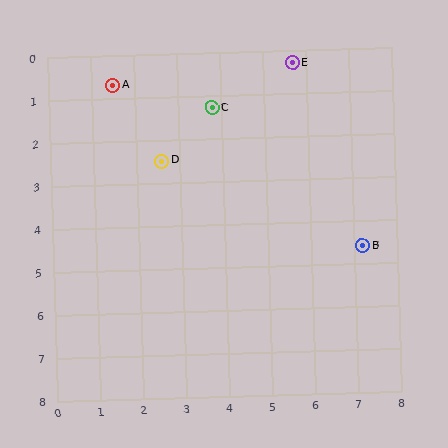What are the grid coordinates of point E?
Point E is at approximately (5.7, 0.3).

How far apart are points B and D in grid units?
Points B and D are about 5.1 grid units apart.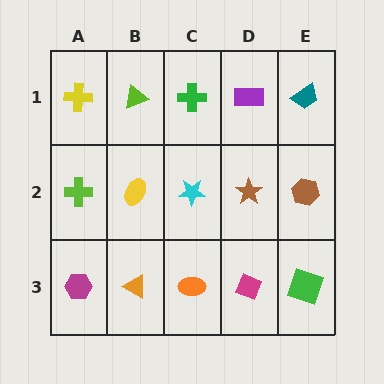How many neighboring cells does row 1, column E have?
2.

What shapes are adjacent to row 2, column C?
A green cross (row 1, column C), an orange ellipse (row 3, column C), a yellow ellipse (row 2, column B), a brown star (row 2, column D).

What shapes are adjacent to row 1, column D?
A brown star (row 2, column D), a green cross (row 1, column C), a teal trapezoid (row 1, column E).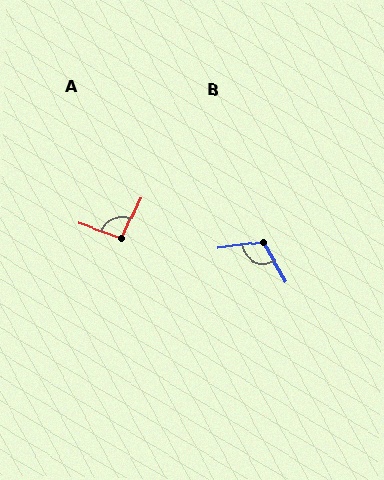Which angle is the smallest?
A, at approximately 96 degrees.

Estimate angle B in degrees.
Approximately 113 degrees.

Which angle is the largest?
B, at approximately 113 degrees.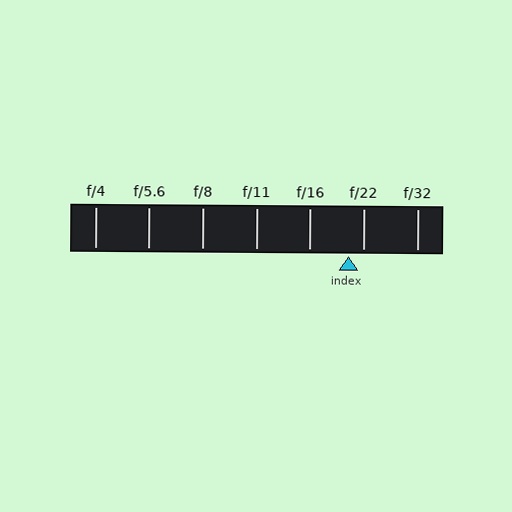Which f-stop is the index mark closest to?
The index mark is closest to f/22.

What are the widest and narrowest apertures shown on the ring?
The widest aperture shown is f/4 and the narrowest is f/32.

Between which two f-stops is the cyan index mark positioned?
The index mark is between f/16 and f/22.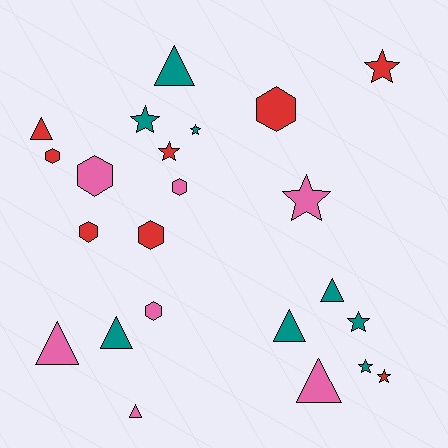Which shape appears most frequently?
Triangle, with 8 objects.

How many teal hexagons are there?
There are no teal hexagons.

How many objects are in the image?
There are 23 objects.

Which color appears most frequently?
Red, with 8 objects.